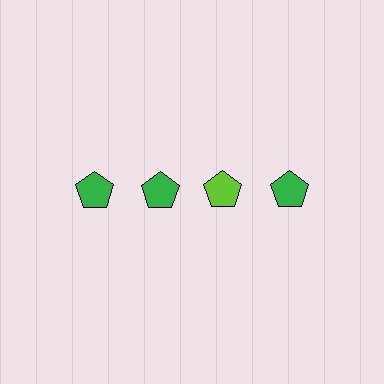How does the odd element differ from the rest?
It has a different color: lime instead of green.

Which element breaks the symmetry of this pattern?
The lime pentagon in the top row, center column breaks the symmetry. All other shapes are green pentagons.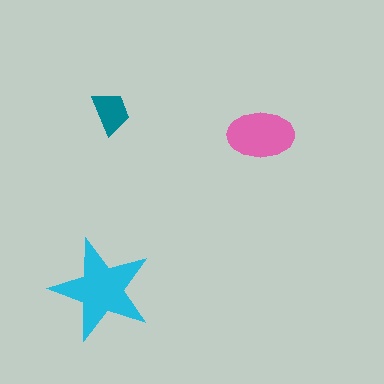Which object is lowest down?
The cyan star is bottommost.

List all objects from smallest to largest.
The teal trapezoid, the pink ellipse, the cyan star.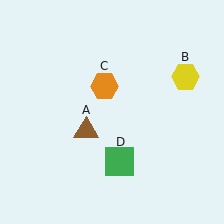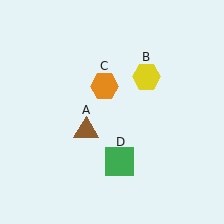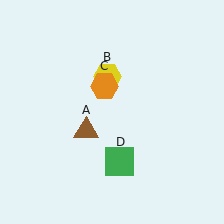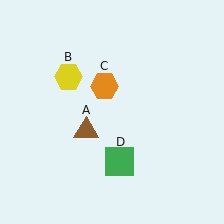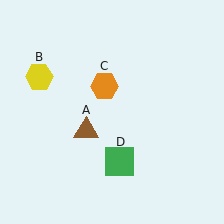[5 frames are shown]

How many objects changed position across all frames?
1 object changed position: yellow hexagon (object B).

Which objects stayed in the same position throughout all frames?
Brown triangle (object A) and orange hexagon (object C) and green square (object D) remained stationary.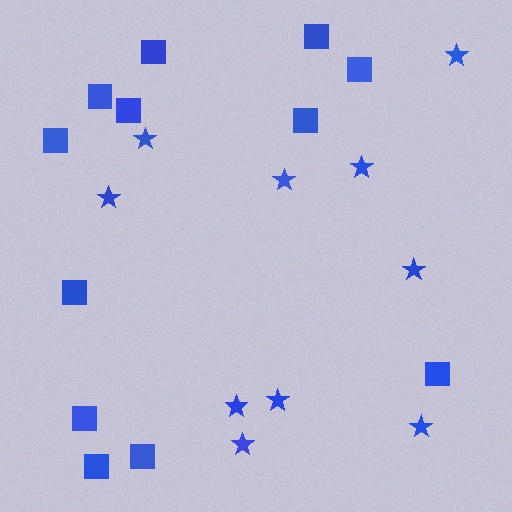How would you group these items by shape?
There are 2 groups: one group of squares (12) and one group of stars (10).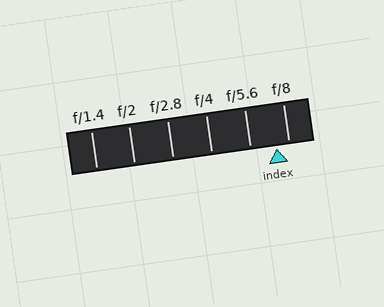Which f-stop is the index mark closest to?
The index mark is closest to f/8.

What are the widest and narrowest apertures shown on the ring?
The widest aperture shown is f/1.4 and the narrowest is f/8.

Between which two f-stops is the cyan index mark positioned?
The index mark is between f/5.6 and f/8.